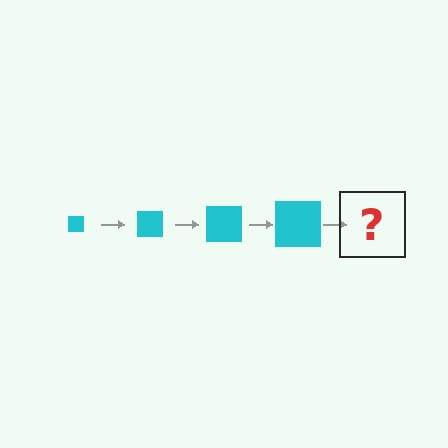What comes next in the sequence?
The next element should be a cyan square, larger than the previous one.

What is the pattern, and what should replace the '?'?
The pattern is that the square gets progressively larger each step. The '?' should be a cyan square, larger than the previous one.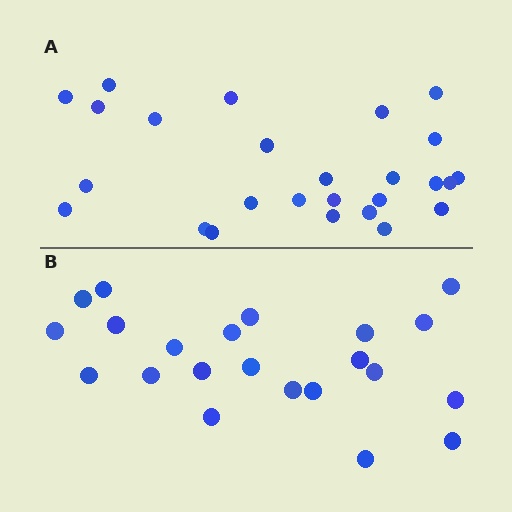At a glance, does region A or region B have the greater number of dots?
Region A (the top region) has more dots.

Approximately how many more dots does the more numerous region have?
Region A has about 4 more dots than region B.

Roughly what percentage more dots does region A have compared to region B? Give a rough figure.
About 20% more.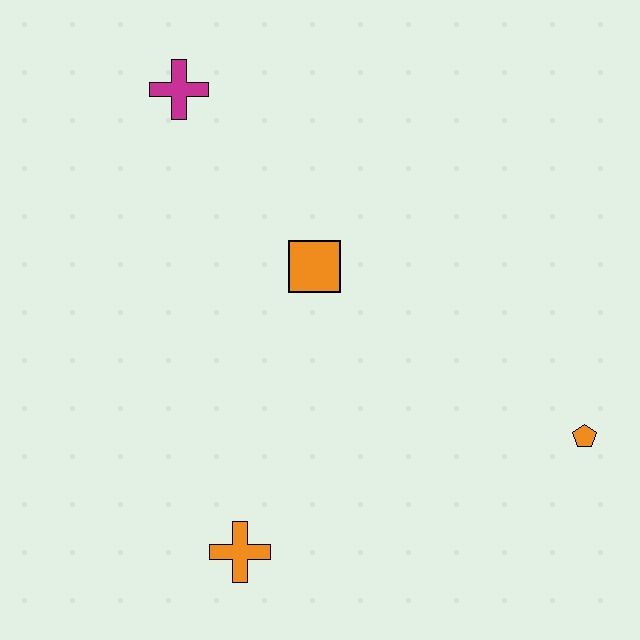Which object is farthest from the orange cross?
The magenta cross is farthest from the orange cross.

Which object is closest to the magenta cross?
The orange square is closest to the magenta cross.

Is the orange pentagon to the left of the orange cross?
No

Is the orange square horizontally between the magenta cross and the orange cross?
No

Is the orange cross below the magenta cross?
Yes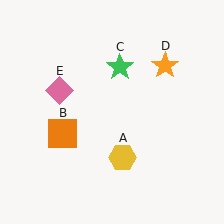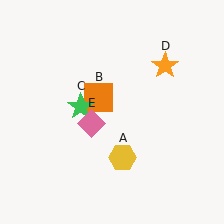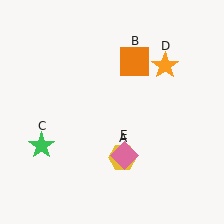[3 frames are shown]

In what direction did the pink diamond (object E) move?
The pink diamond (object E) moved down and to the right.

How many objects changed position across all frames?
3 objects changed position: orange square (object B), green star (object C), pink diamond (object E).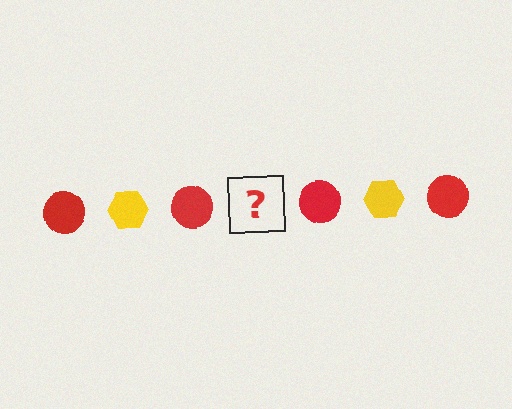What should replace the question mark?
The question mark should be replaced with a yellow hexagon.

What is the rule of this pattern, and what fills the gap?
The rule is that the pattern alternates between red circle and yellow hexagon. The gap should be filled with a yellow hexagon.